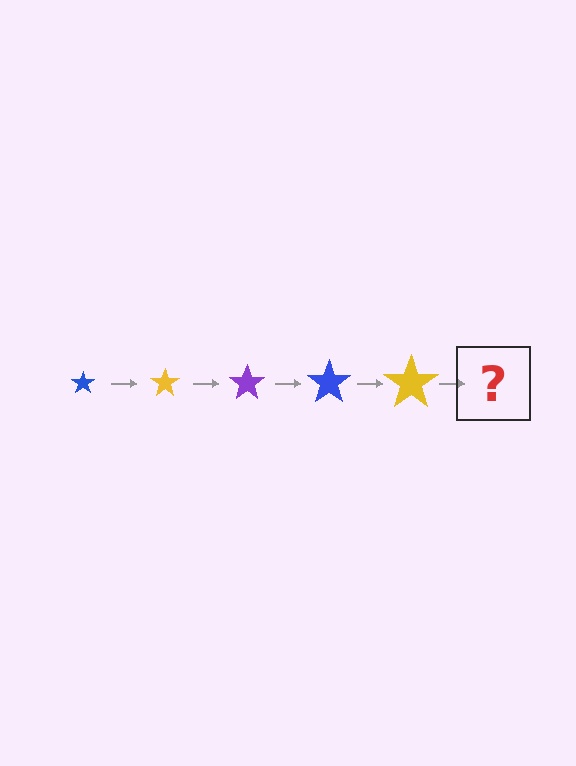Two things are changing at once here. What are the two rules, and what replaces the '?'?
The two rules are that the star grows larger each step and the color cycles through blue, yellow, and purple. The '?' should be a purple star, larger than the previous one.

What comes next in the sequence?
The next element should be a purple star, larger than the previous one.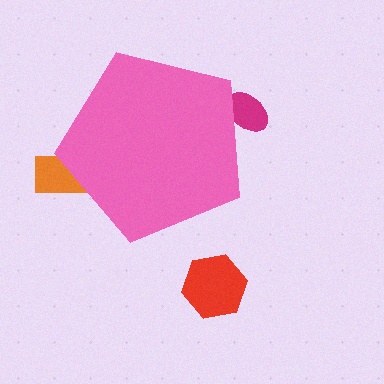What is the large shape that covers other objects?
A pink pentagon.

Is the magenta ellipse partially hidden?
Yes, the magenta ellipse is partially hidden behind the pink pentagon.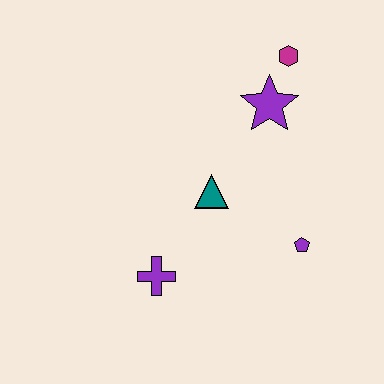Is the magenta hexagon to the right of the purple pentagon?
No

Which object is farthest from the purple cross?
The magenta hexagon is farthest from the purple cross.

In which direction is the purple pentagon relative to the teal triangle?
The purple pentagon is to the right of the teal triangle.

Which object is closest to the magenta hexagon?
The purple star is closest to the magenta hexagon.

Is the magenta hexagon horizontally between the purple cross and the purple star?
No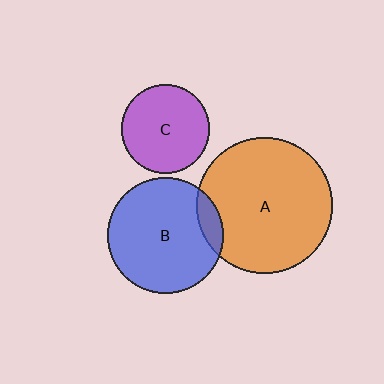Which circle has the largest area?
Circle A (orange).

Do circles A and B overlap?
Yes.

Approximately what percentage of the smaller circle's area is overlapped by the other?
Approximately 10%.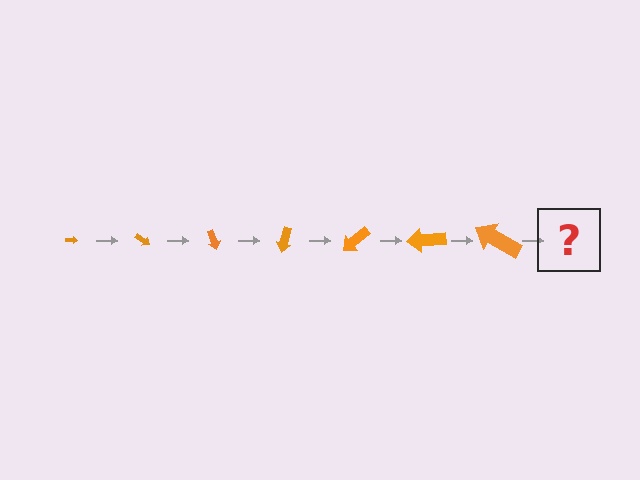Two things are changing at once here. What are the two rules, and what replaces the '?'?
The two rules are that the arrow grows larger each step and it rotates 35 degrees each step. The '?' should be an arrow, larger than the previous one and rotated 245 degrees from the start.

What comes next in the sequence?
The next element should be an arrow, larger than the previous one and rotated 245 degrees from the start.